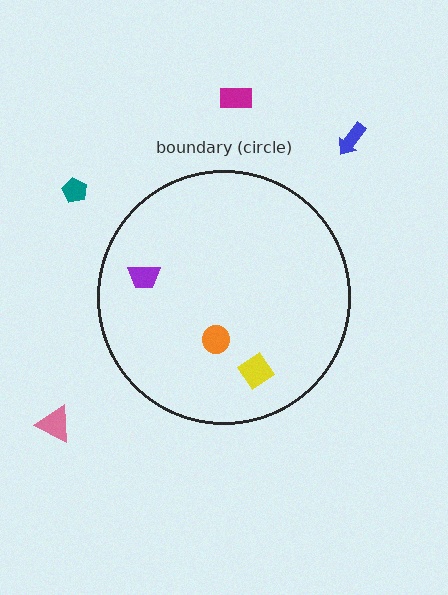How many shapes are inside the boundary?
3 inside, 4 outside.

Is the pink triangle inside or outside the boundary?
Outside.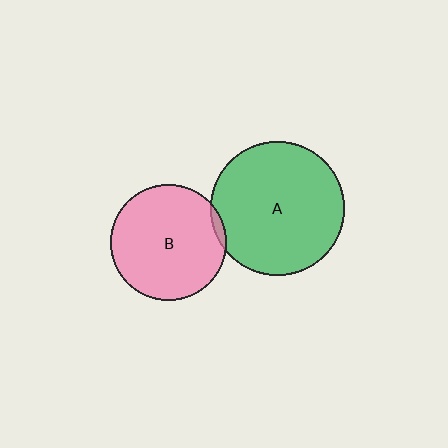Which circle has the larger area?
Circle A (green).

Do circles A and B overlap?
Yes.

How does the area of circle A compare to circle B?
Approximately 1.3 times.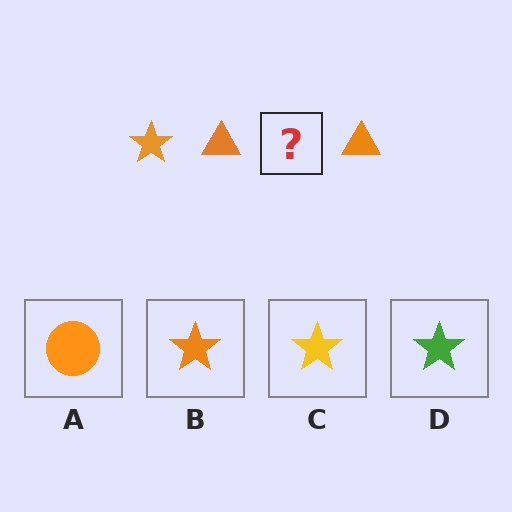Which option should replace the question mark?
Option B.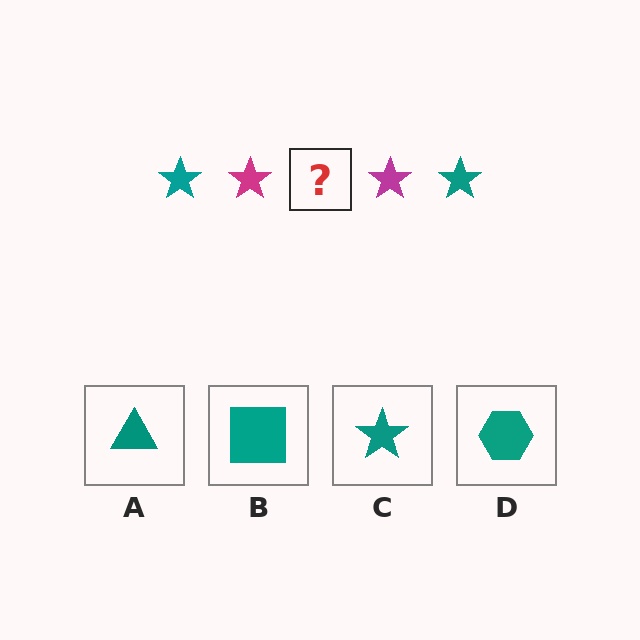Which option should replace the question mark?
Option C.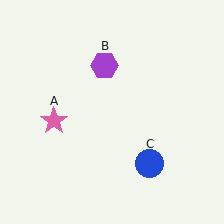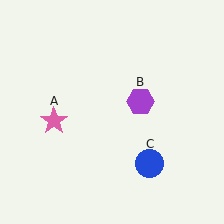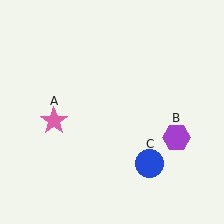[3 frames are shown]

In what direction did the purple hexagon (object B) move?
The purple hexagon (object B) moved down and to the right.